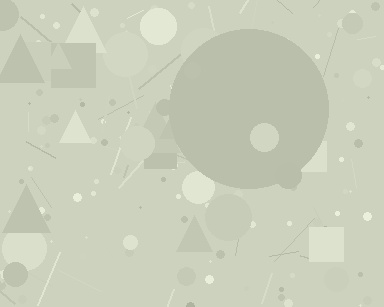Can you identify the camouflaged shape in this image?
The camouflaged shape is a circle.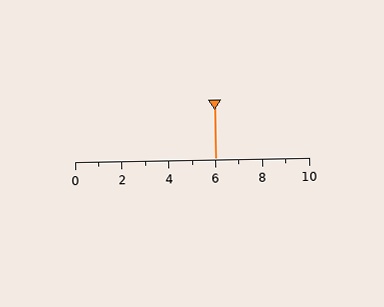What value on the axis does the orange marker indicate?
The marker indicates approximately 6.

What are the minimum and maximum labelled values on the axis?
The axis runs from 0 to 10.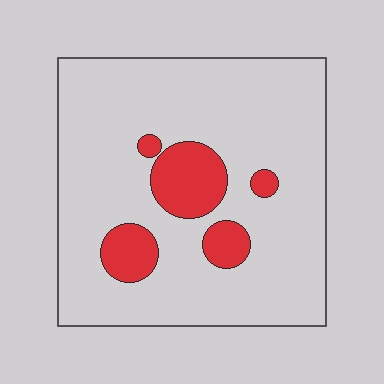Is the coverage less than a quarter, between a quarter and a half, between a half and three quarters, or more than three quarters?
Less than a quarter.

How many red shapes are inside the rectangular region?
5.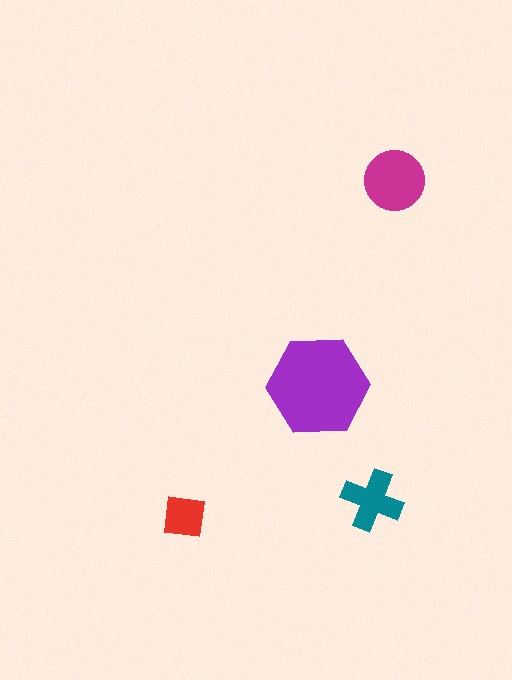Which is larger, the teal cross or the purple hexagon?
The purple hexagon.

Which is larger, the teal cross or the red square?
The teal cross.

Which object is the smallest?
The red square.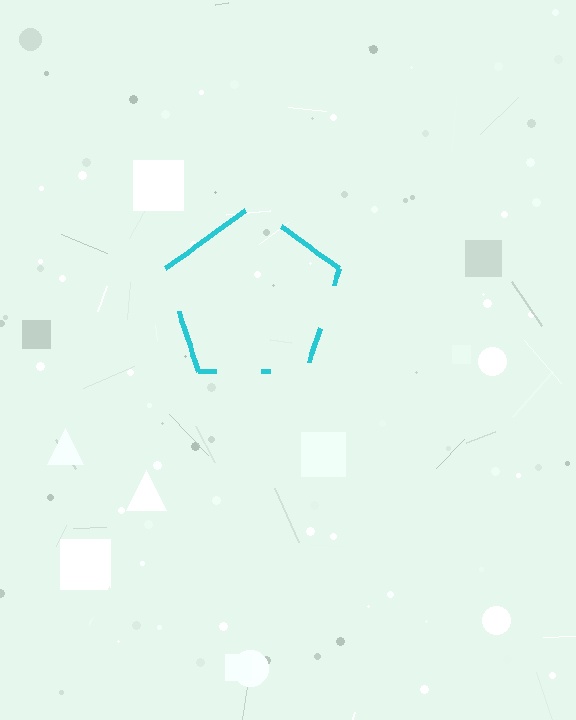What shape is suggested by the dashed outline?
The dashed outline suggests a pentagon.